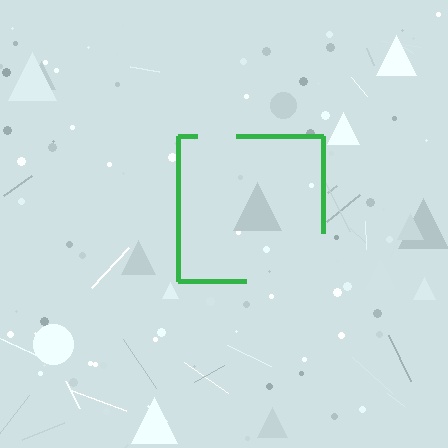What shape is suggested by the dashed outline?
The dashed outline suggests a square.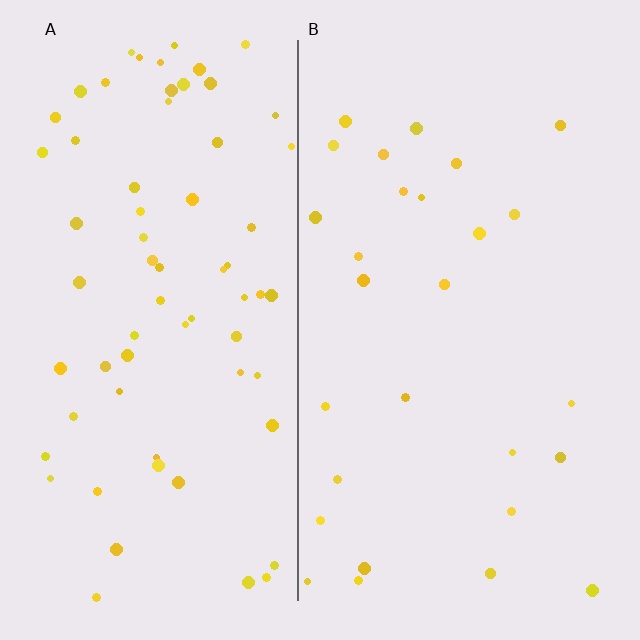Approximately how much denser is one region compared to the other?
Approximately 2.4× — region A over region B.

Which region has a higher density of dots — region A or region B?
A (the left).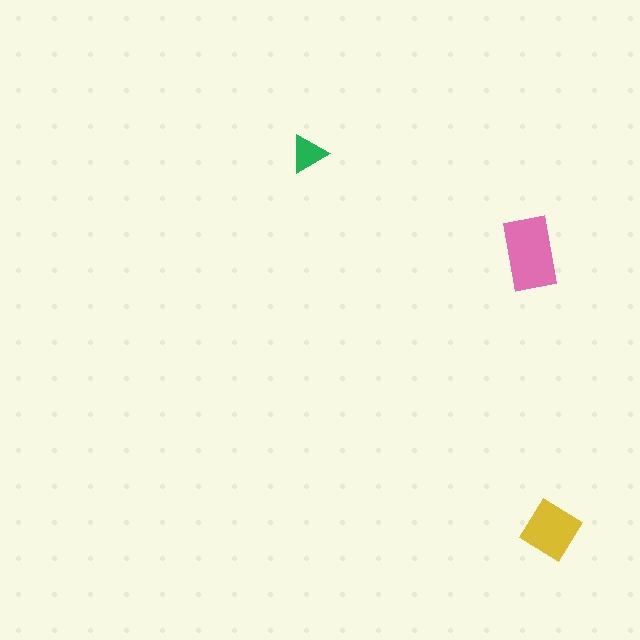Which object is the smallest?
The green triangle.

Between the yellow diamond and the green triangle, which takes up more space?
The yellow diamond.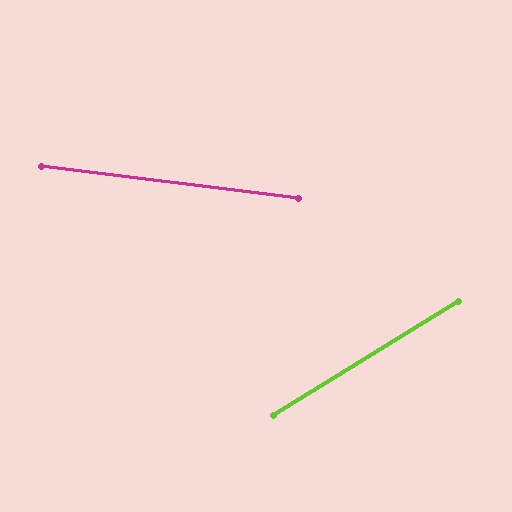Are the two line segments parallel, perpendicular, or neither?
Neither parallel nor perpendicular — they differ by about 39°.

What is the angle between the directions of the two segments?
Approximately 39 degrees.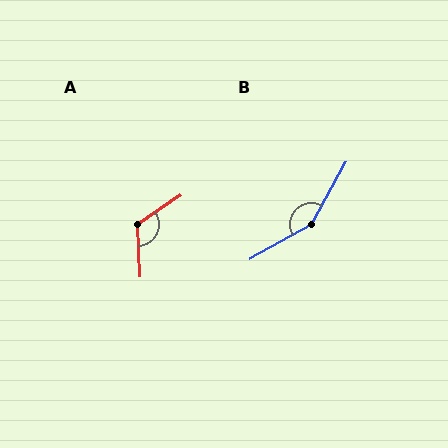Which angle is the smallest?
A, at approximately 121 degrees.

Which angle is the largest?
B, at approximately 148 degrees.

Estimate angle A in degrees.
Approximately 121 degrees.